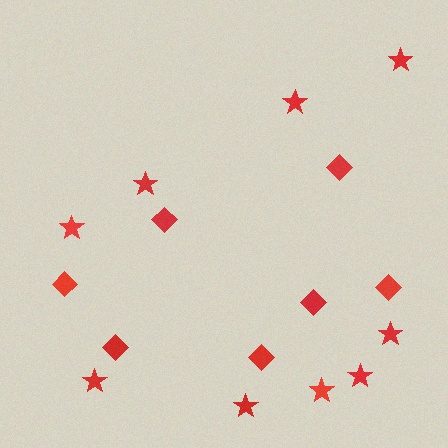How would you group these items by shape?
There are 2 groups: one group of diamonds (7) and one group of stars (9).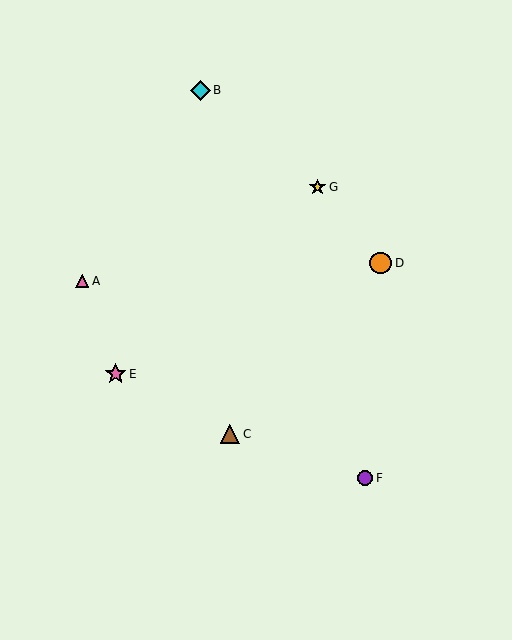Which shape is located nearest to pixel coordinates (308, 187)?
The yellow star (labeled G) at (317, 187) is nearest to that location.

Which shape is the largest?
The orange circle (labeled D) is the largest.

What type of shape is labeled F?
Shape F is a purple circle.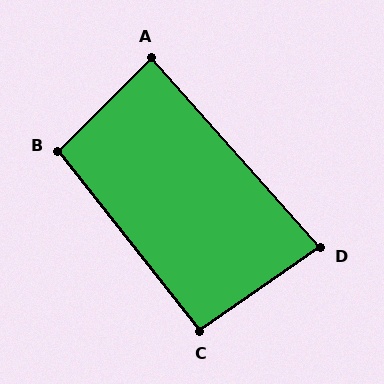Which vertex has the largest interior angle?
B, at approximately 97 degrees.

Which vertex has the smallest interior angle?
D, at approximately 83 degrees.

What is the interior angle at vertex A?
Approximately 87 degrees (approximately right).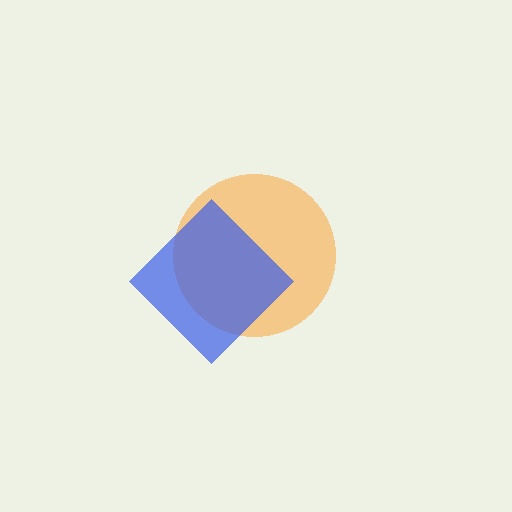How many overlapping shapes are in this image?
There are 2 overlapping shapes in the image.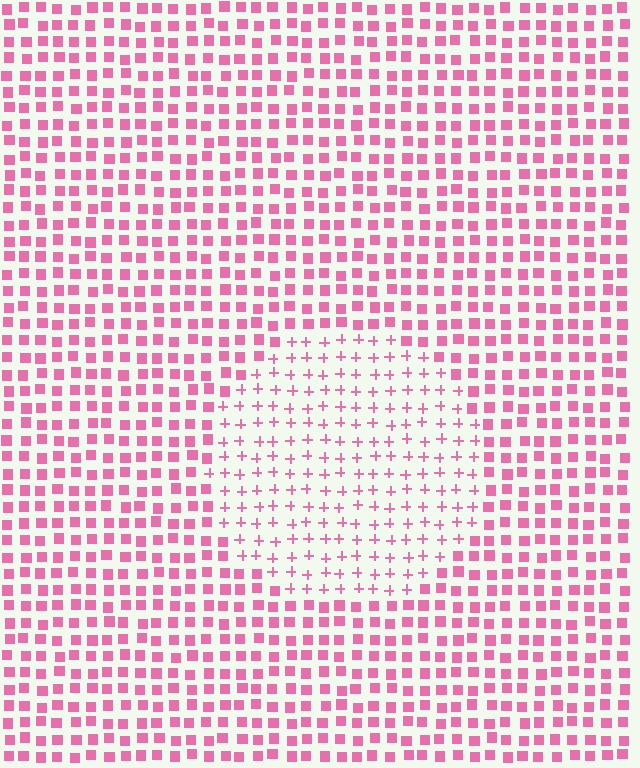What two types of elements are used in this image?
The image uses plus signs inside the circle region and squares outside it.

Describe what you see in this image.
The image is filled with small pink elements arranged in a uniform grid. A circle-shaped region contains plus signs, while the surrounding area contains squares. The boundary is defined purely by the change in element shape.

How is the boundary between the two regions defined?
The boundary is defined by a change in element shape: plus signs inside vs. squares outside. All elements share the same color and spacing.